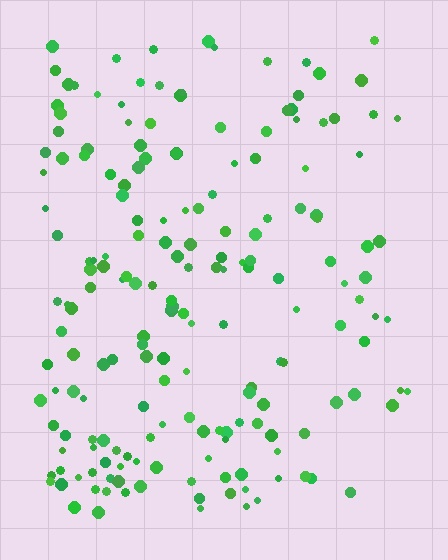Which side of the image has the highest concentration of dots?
The left.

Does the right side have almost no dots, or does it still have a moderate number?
Still a moderate number, just noticeably fewer than the left.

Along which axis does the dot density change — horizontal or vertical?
Horizontal.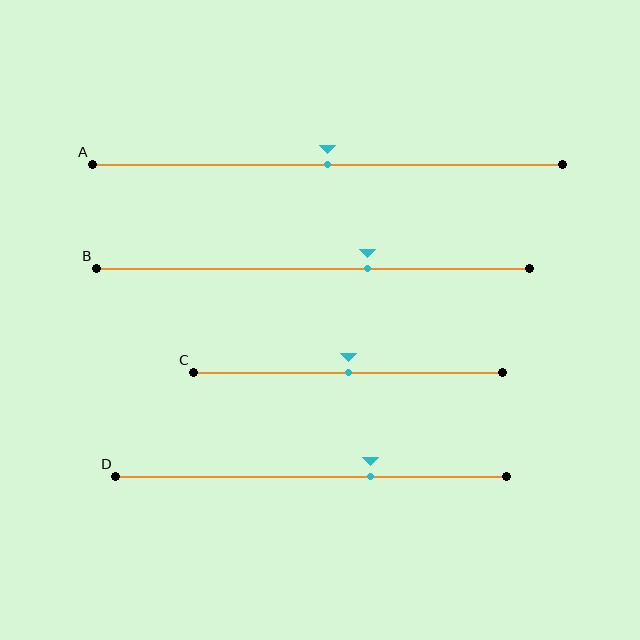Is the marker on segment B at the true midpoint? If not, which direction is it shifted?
No, the marker on segment B is shifted to the right by about 13% of the segment length.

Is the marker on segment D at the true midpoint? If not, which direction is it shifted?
No, the marker on segment D is shifted to the right by about 15% of the segment length.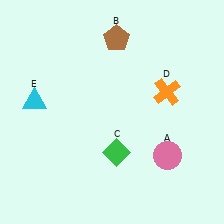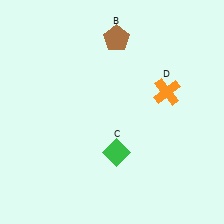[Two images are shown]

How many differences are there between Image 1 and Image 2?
There are 2 differences between the two images.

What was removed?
The pink circle (A), the cyan triangle (E) were removed in Image 2.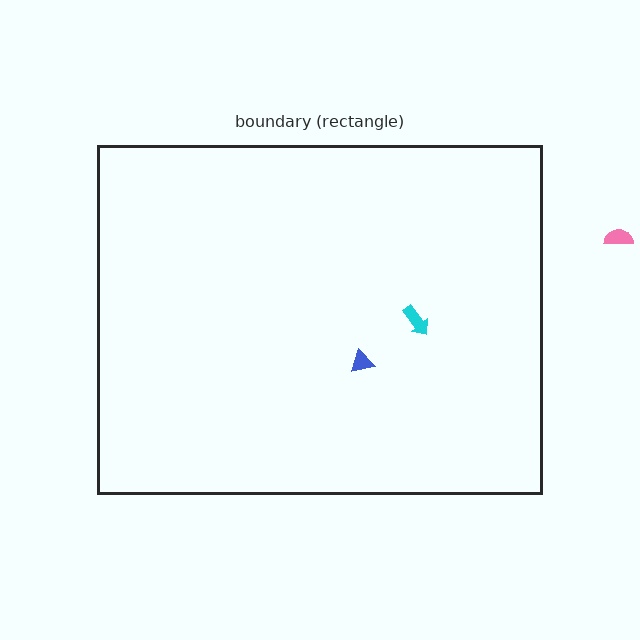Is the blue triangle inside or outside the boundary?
Inside.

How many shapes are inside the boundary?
2 inside, 1 outside.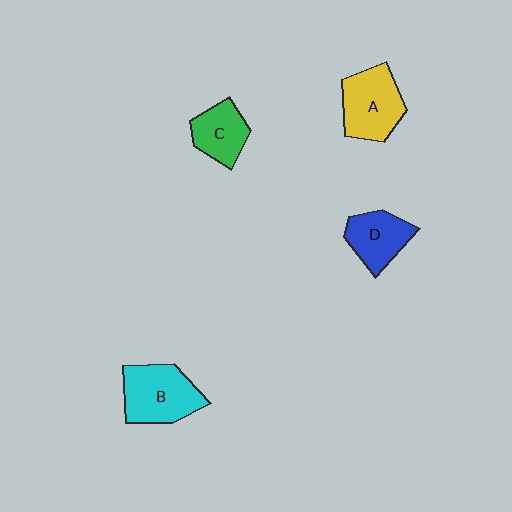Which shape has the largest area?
Shape B (cyan).